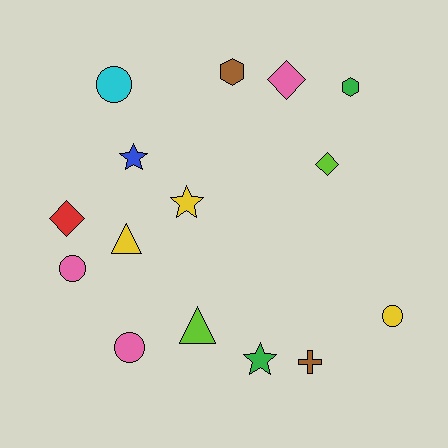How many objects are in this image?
There are 15 objects.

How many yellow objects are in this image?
There are 3 yellow objects.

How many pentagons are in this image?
There are no pentagons.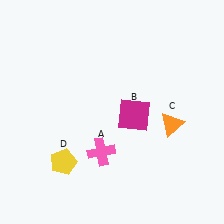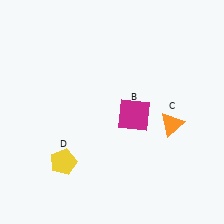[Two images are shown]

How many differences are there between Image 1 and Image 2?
There is 1 difference between the two images.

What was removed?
The pink cross (A) was removed in Image 2.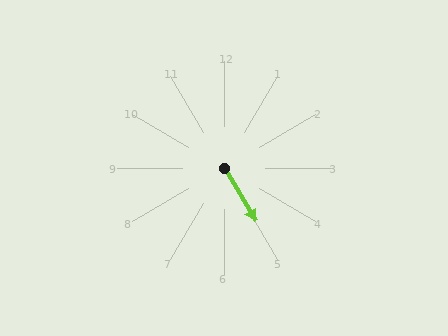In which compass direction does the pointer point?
Southeast.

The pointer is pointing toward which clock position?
Roughly 5 o'clock.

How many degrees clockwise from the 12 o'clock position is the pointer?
Approximately 149 degrees.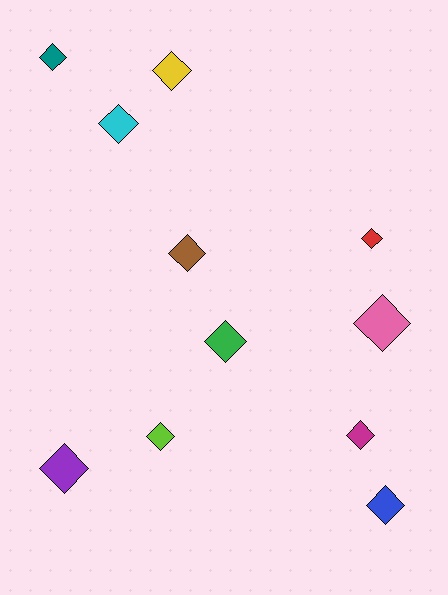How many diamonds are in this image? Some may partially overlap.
There are 11 diamonds.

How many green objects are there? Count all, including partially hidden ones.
There is 1 green object.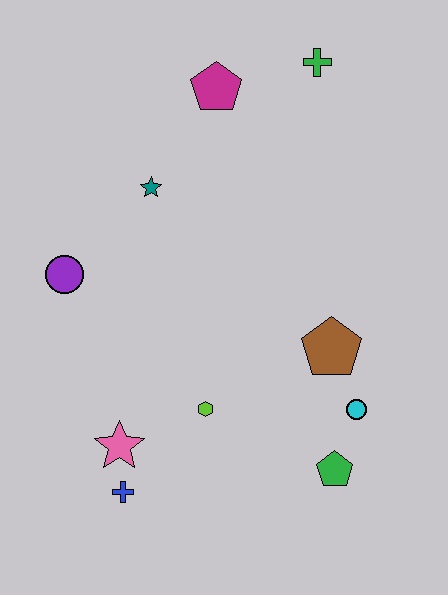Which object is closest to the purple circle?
The teal star is closest to the purple circle.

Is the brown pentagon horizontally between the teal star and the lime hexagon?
No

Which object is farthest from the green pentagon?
The green cross is farthest from the green pentagon.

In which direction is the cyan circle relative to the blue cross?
The cyan circle is to the right of the blue cross.